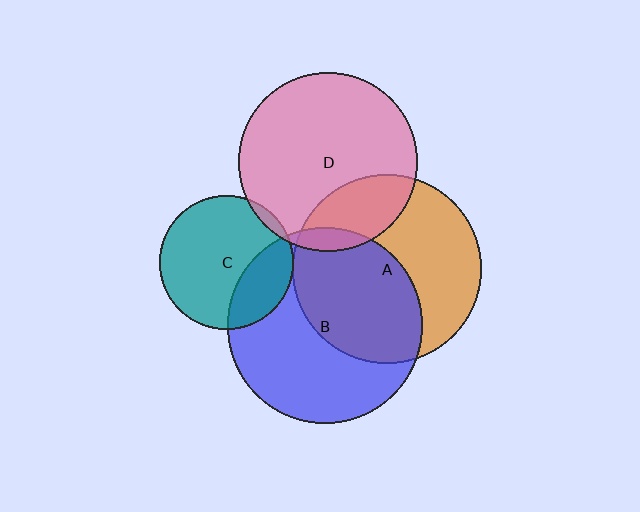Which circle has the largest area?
Circle B (blue).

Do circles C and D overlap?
Yes.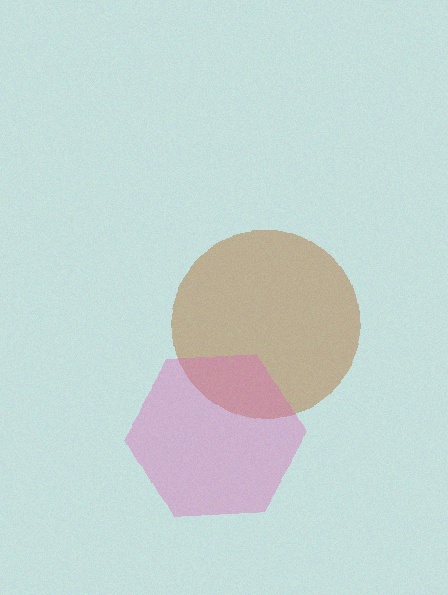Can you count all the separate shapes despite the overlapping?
Yes, there are 2 separate shapes.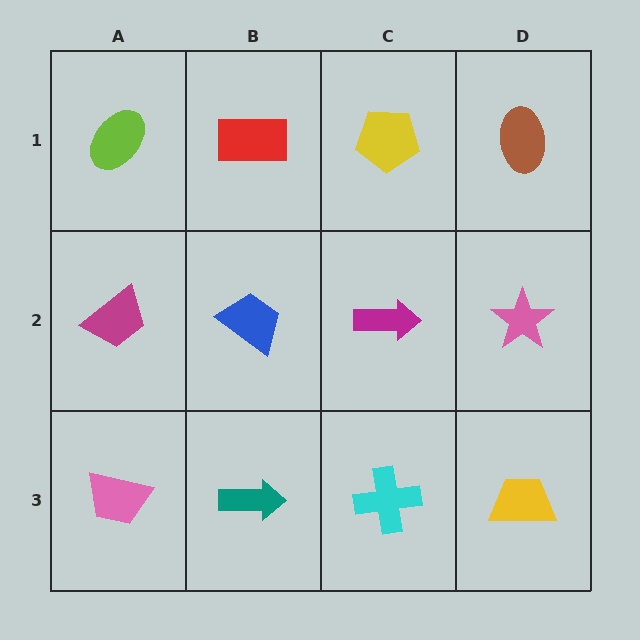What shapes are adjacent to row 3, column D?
A pink star (row 2, column D), a cyan cross (row 3, column C).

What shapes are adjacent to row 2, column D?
A brown ellipse (row 1, column D), a yellow trapezoid (row 3, column D), a magenta arrow (row 2, column C).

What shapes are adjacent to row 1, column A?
A magenta trapezoid (row 2, column A), a red rectangle (row 1, column B).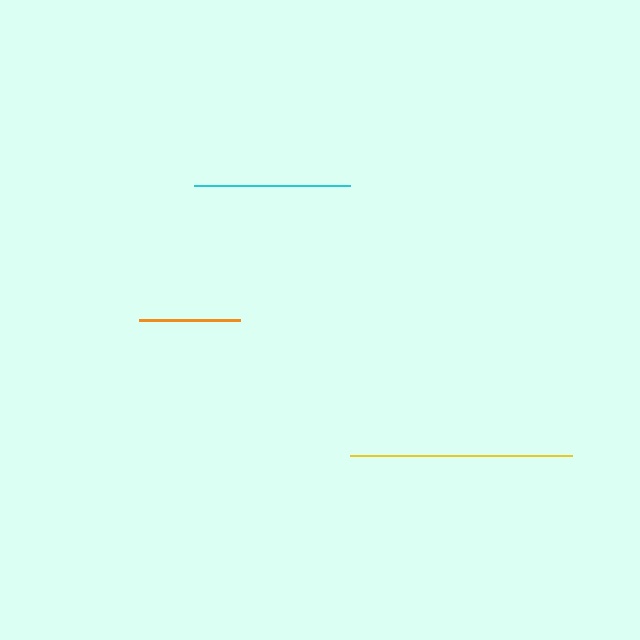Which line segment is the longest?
The yellow line is the longest at approximately 223 pixels.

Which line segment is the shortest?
The orange line is the shortest at approximately 101 pixels.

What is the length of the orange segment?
The orange segment is approximately 101 pixels long.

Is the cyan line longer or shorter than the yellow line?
The yellow line is longer than the cyan line.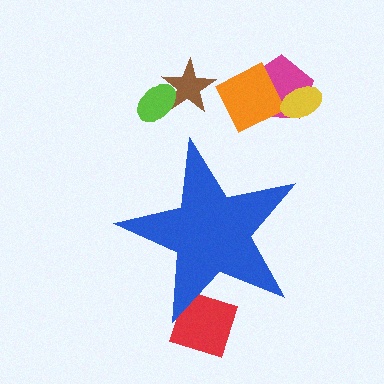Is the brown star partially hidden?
No, the brown star is fully visible.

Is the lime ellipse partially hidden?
No, the lime ellipse is fully visible.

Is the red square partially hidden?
Yes, the red square is partially hidden behind the blue star.